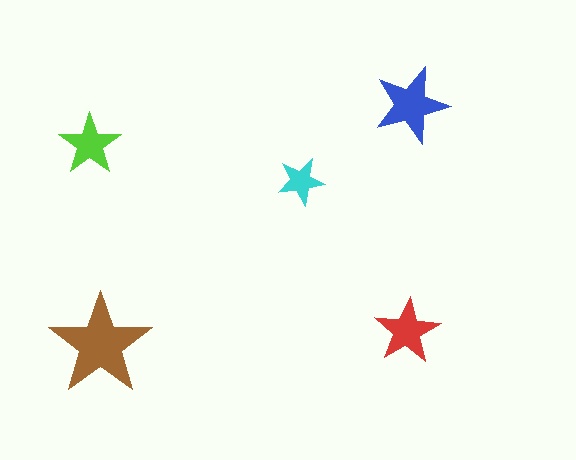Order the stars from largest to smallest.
the brown one, the blue one, the red one, the lime one, the cyan one.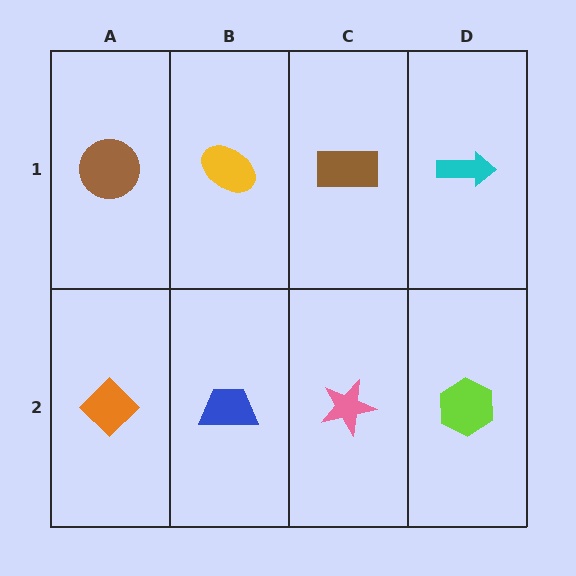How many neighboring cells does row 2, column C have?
3.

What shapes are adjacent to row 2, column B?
A yellow ellipse (row 1, column B), an orange diamond (row 2, column A), a pink star (row 2, column C).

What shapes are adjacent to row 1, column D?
A lime hexagon (row 2, column D), a brown rectangle (row 1, column C).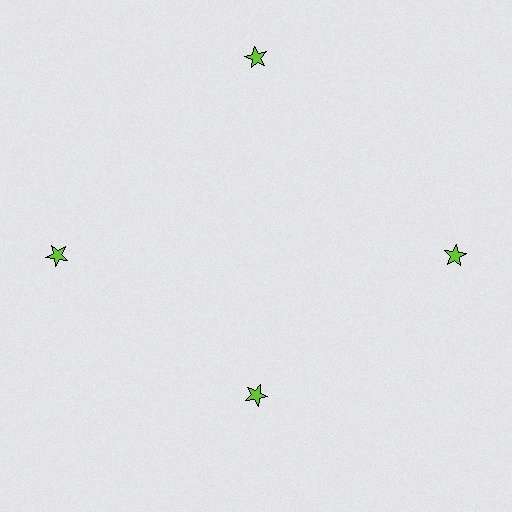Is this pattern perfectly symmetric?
No. The 4 lime stars are arranged in a ring, but one element near the 6 o'clock position is pulled inward toward the center, breaking the 4-fold rotational symmetry.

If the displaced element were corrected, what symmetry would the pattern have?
It would have 4-fold rotational symmetry — the pattern would map onto itself every 90 degrees.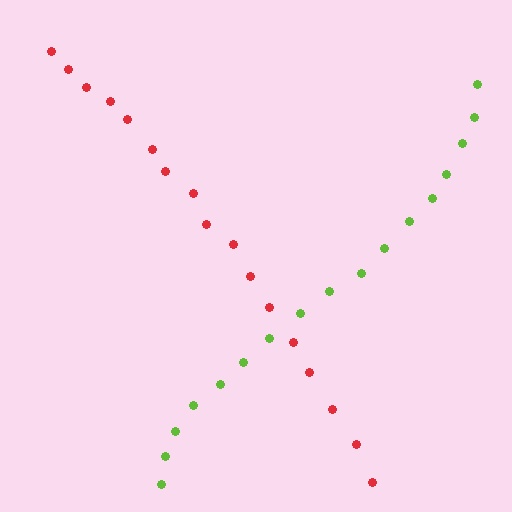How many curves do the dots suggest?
There are 2 distinct paths.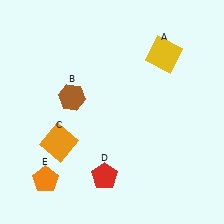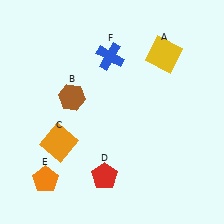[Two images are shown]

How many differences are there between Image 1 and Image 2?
There is 1 difference between the two images.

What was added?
A blue cross (F) was added in Image 2.